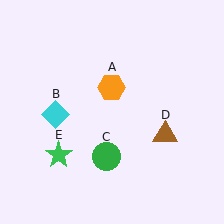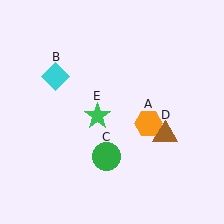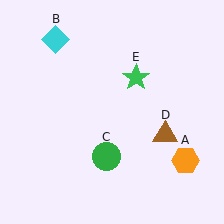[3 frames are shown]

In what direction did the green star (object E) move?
The green star (object E) moved up and to the right.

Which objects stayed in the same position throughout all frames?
Green circle (object C) and brown triangle (object D) remained stationary.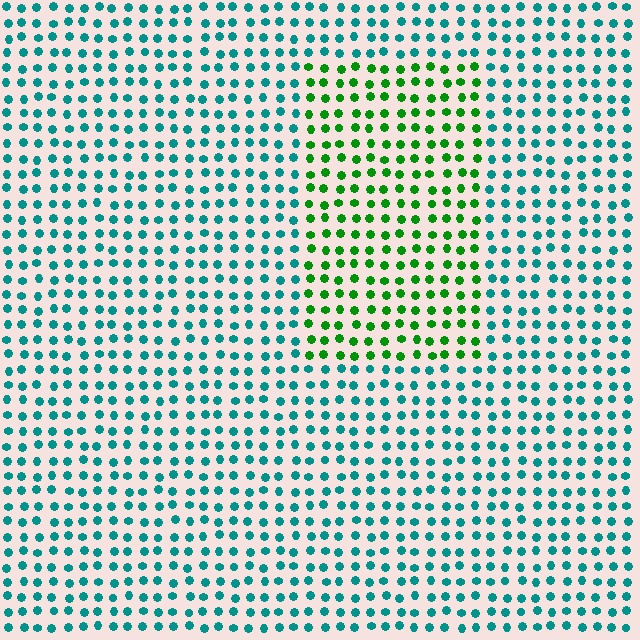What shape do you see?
I see a rectangle.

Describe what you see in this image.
The image is filled with small teal elements in a uniform arrangement. A rectangle-shaped region is visible where the elements are tinted to a slightly different hue, forming a subtle color boundary.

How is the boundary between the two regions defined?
The boundary is defined purely by a slight shift in hue (about 53 degrees). Spacing, size, and orientation are identical on both sides.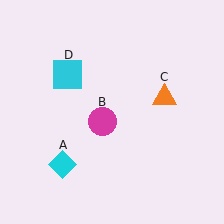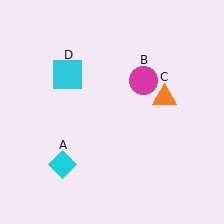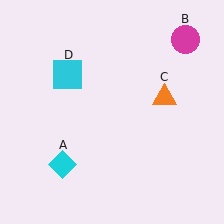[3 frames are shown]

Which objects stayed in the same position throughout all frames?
Cyan diamond (object A) and orange triangle (object C) and cyan square (object D) remained stationary.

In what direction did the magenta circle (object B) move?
The magenta circle (object B) moved up and to the right.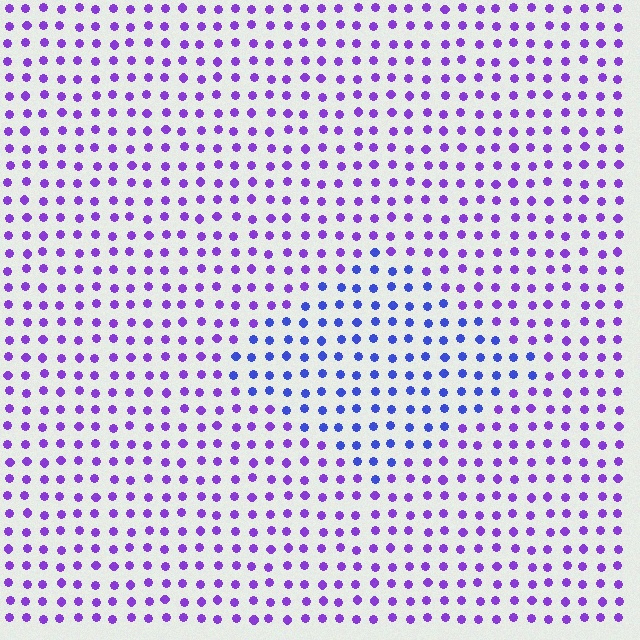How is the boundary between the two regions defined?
The boundary is defined purely by a slight shift in hue (about 38 degrees). Spacing, size, and orientation are identical on both sides.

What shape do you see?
I see a diamond.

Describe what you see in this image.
The image is filled with small purple elements in a uniform arrangement. A diamond-shaped region is visible where the elements are tinted to a slightly different hue, forming a subtle color boundary.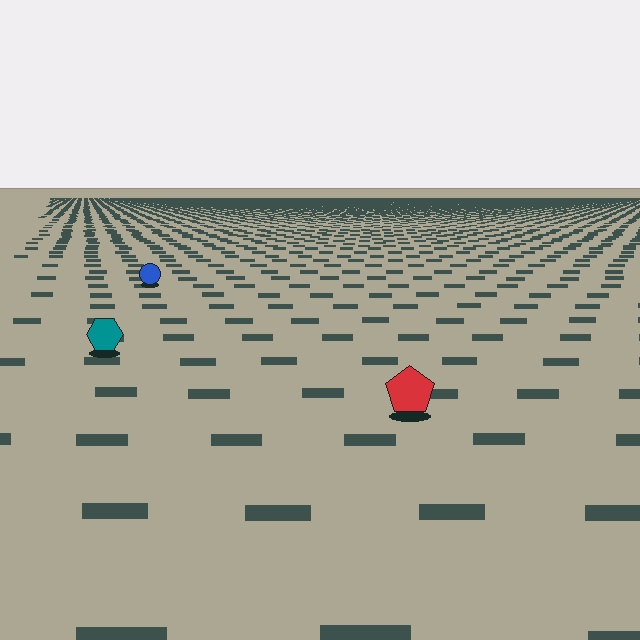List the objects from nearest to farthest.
From nearest to farthest: the red pentagon, the teal hexagon, the blue circle.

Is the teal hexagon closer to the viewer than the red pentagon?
No. The red pentagon is closer — you can tell from the texture gradient: the ground texture is coarser near it.